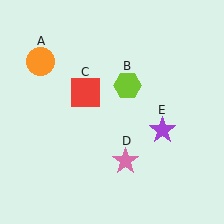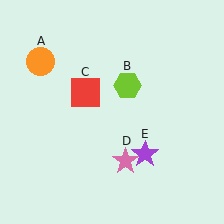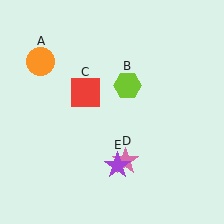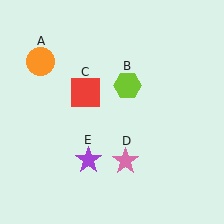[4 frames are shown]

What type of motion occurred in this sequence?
The purple star (object E) rotated clockwise around the center of the scene.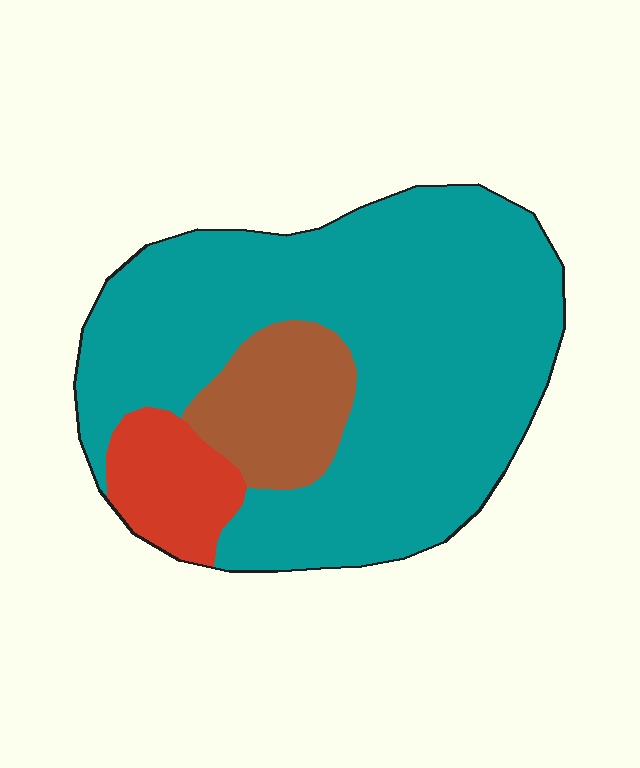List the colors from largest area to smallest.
From largest to smallest: teal, brown, red.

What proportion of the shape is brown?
Brown covers about 15% of the shape.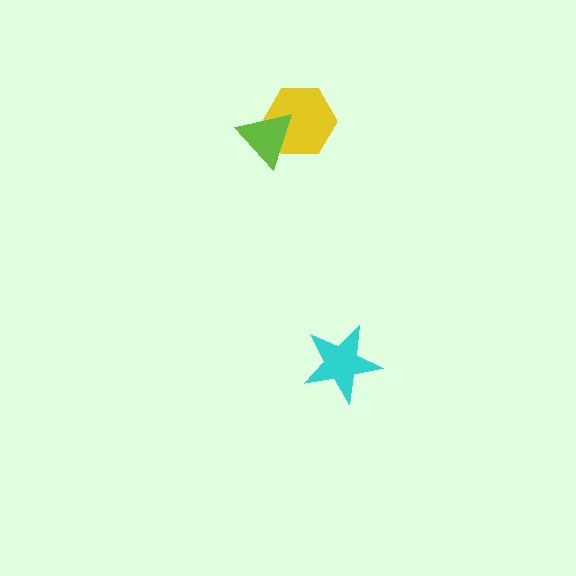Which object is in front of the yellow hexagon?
The lime triangle is in front of the yellow hexagon.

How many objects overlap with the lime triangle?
1 object overlaps with the lime triangle.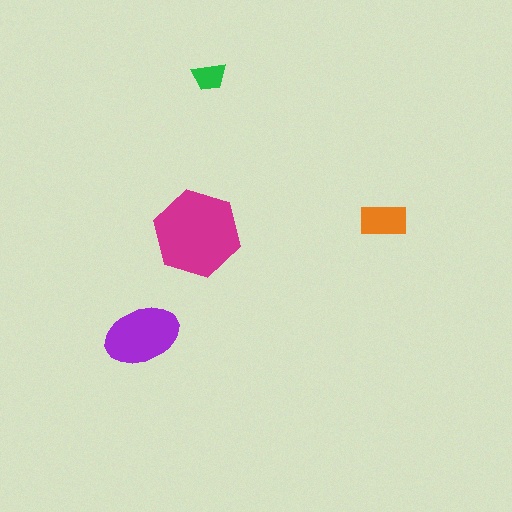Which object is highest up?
The green trapezoid is topmost.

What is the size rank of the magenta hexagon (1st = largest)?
1st.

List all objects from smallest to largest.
The green trapezoid, the orange rectangle, the purple ellipse, the magenta hexagon.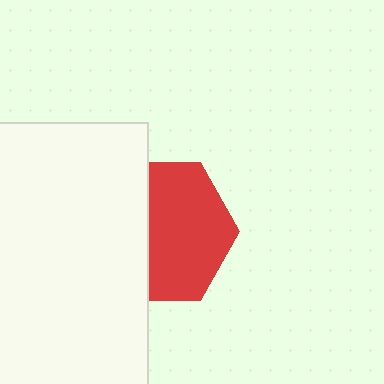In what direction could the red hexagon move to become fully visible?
The red hexagon could move right. That would shift it out from behind the white rectangle entirely.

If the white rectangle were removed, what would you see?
You would see the complete red hexagon.